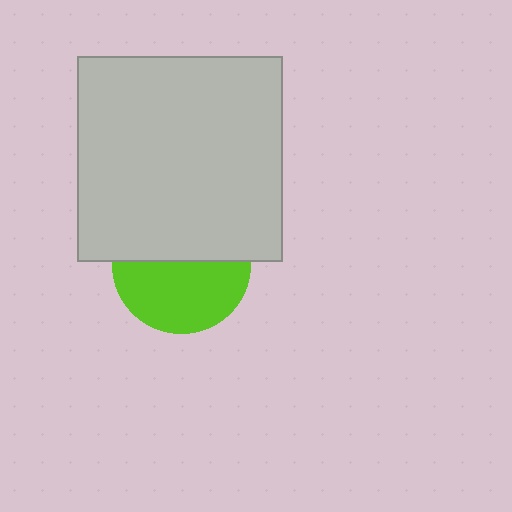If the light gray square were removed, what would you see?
You would see the complete lime circle.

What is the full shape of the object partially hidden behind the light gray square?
The partially hidden object is a lime circle.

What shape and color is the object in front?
The object in front is a light gray square.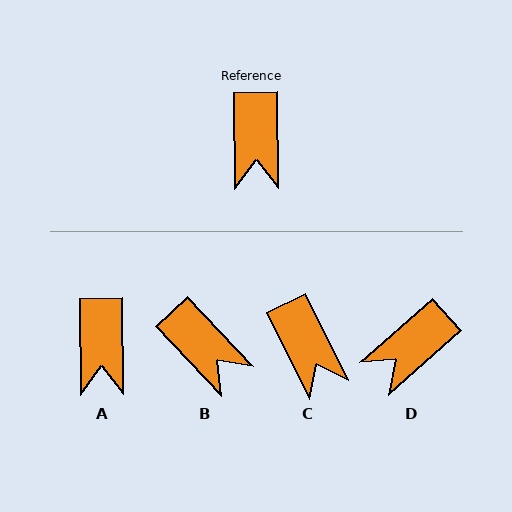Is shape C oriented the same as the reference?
No, it is off by about 26 degrees.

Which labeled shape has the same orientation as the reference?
A.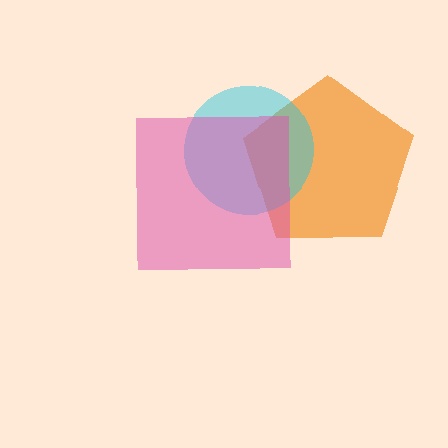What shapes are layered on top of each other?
The layered shapes are: an orange pentagon, a cyan circle, a pink square.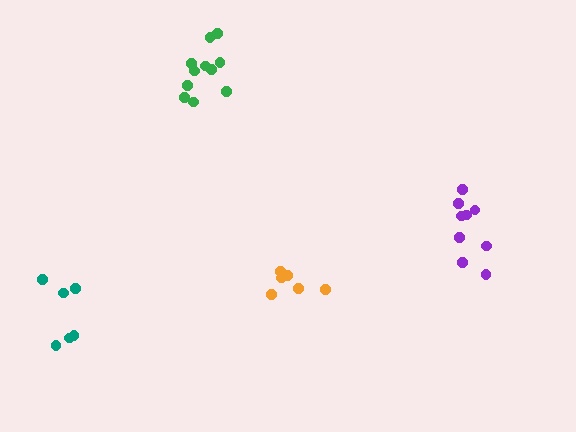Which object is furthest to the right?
The purple cluster is rightmost.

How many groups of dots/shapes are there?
There are 4 groups.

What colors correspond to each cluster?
The clusters are colored: purple, orange, teal, green.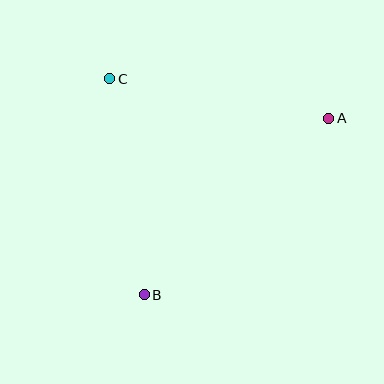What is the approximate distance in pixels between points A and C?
The distance between A and C is approximately 222 pixels.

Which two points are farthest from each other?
Points A and B are farthest from each other.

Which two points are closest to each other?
Points B and C are closest to each other.